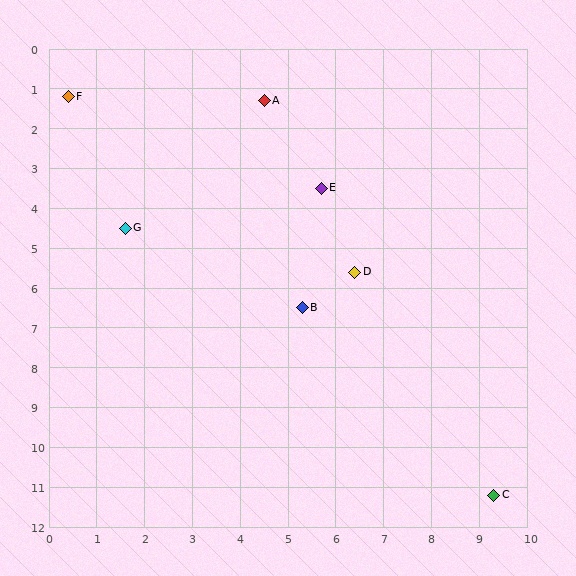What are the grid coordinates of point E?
Point E is at approximately (5.7, 3.5).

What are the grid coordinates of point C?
Point C is at approximately (9.3, 11.2).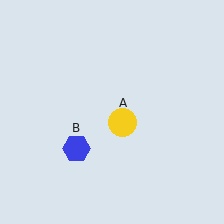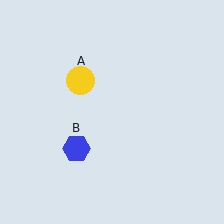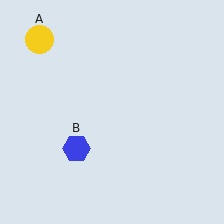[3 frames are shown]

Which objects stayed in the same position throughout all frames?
Blue hexagon (object B) remained stationary.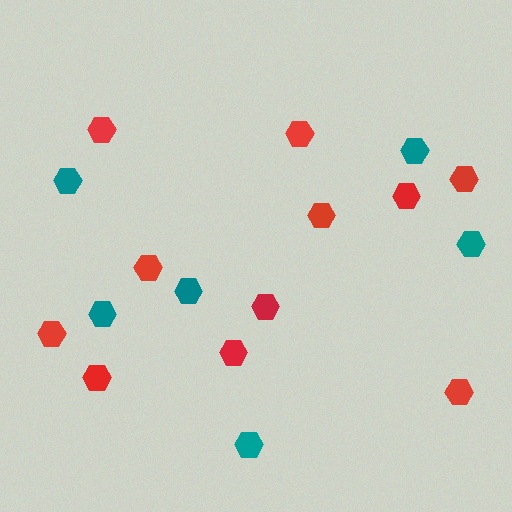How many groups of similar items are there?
There are 2 groups: one group of teal hexagons (6) and one group of red hexagons (11).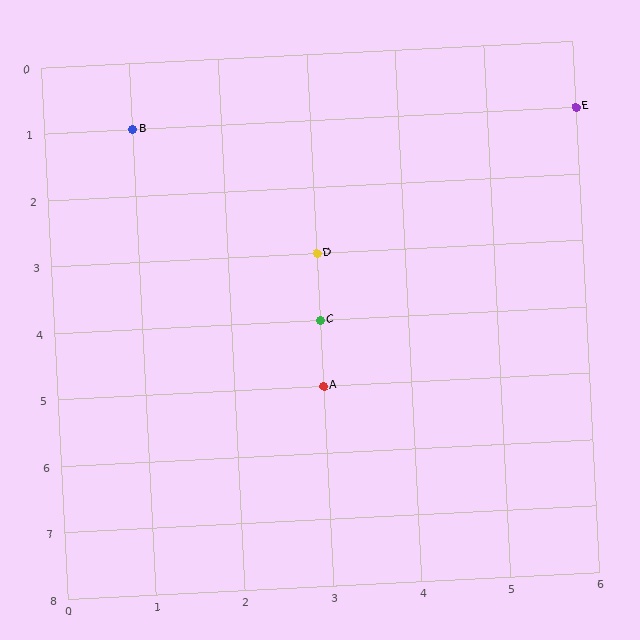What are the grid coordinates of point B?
Point B is at grid coordinates (1, 1).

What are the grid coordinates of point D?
Point D is at grid coordinates (3, 3).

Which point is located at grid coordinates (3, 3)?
Point D is at (3, 3).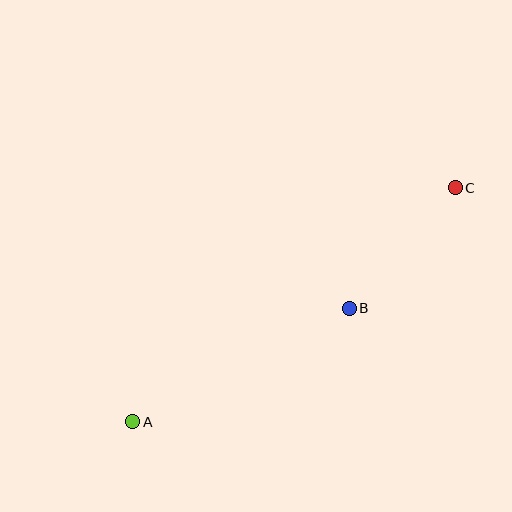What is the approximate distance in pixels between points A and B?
The distance between A and B is approximately 244 pixels.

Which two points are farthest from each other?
Points A and C are farthest from each other.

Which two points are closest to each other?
Points B and C are closest to each other.